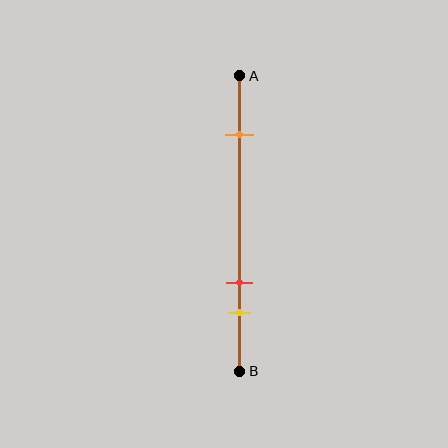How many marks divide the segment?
There are 3 marks dividing the segment.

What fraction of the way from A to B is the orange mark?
The orange mark is approximately 20% (0.2) of the way from A to B.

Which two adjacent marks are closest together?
The red and yellow marks are the closest adjacent pair.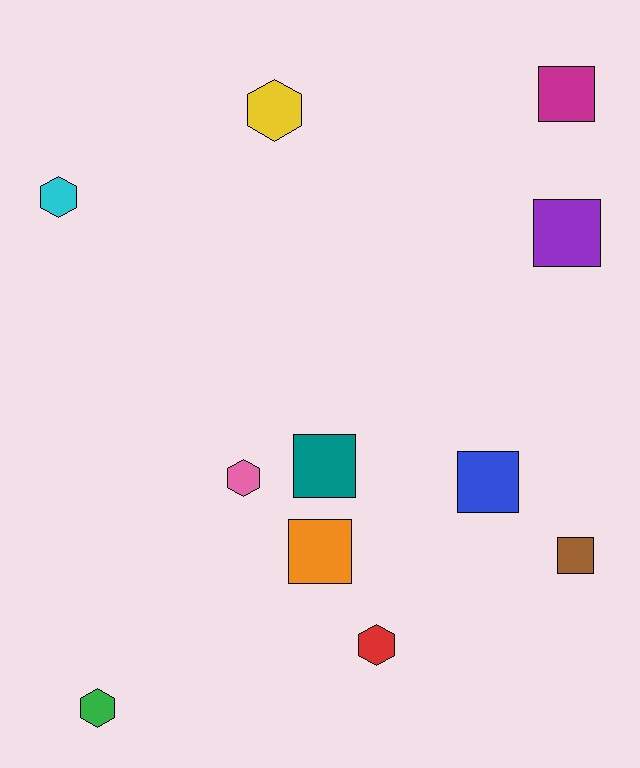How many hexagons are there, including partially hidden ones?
There are 5 hexagons.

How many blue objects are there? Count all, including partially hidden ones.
There is 1 blue object.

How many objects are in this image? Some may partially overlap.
There are 11 objects.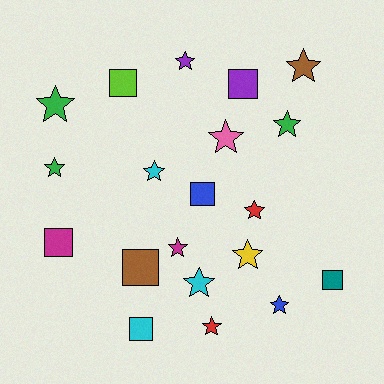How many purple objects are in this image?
There are 2 purple objects.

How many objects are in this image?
There are 20 objects.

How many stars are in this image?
There are 13 stars.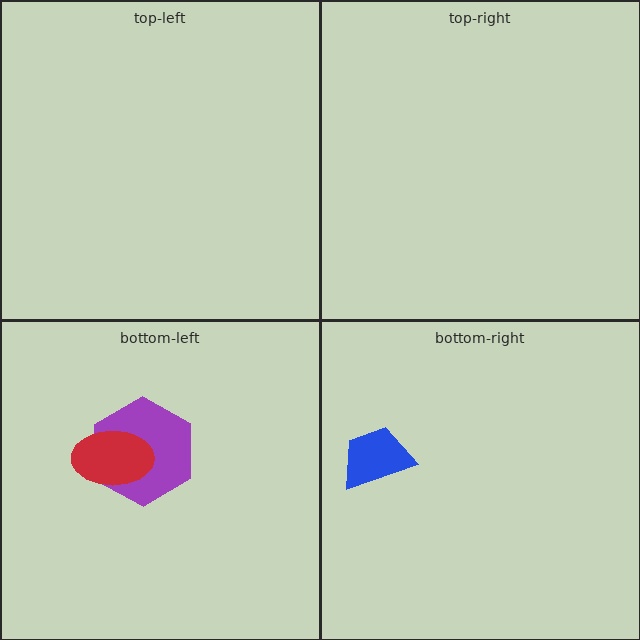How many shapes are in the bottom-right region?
1.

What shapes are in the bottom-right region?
The blue trapezoid.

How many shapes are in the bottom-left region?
2.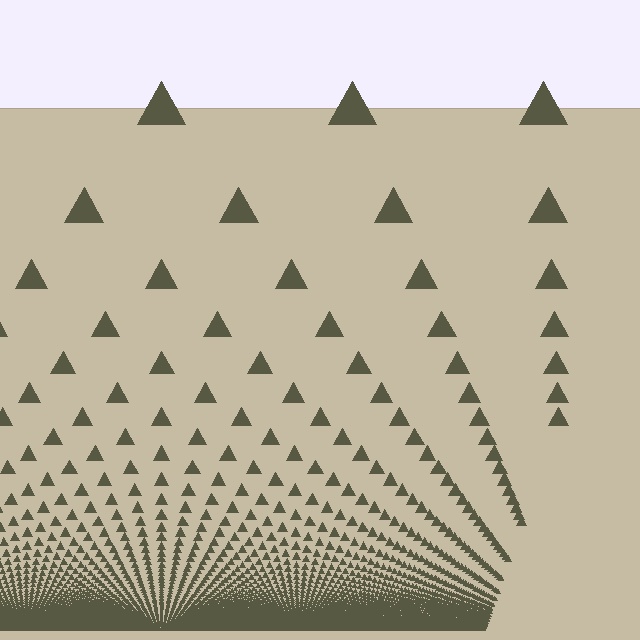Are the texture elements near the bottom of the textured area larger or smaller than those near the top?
Smaller. The gradient is inverted — elements near the bottom are smaller and denser.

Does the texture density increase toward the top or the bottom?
Density increases toward the bottom.